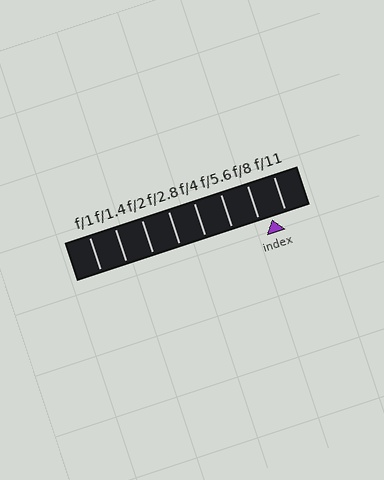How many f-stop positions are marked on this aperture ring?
There are 8 f-stop positions marked.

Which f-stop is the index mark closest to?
The index mark is closest to f/8.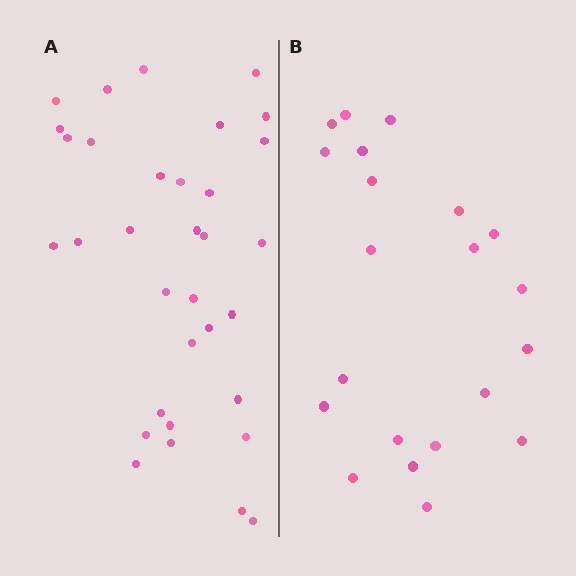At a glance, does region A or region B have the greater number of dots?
Region A (the left region) has more dots.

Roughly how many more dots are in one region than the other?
Region A has roughly 12 or so more dots than region B.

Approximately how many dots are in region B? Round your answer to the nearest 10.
About 20 dots. (The exact count is 21, which rounds to 20.)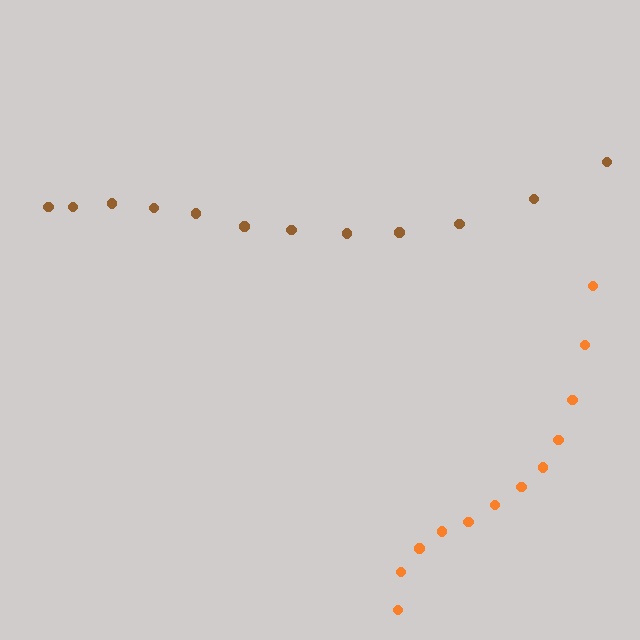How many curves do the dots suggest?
There are 2 distinct paths.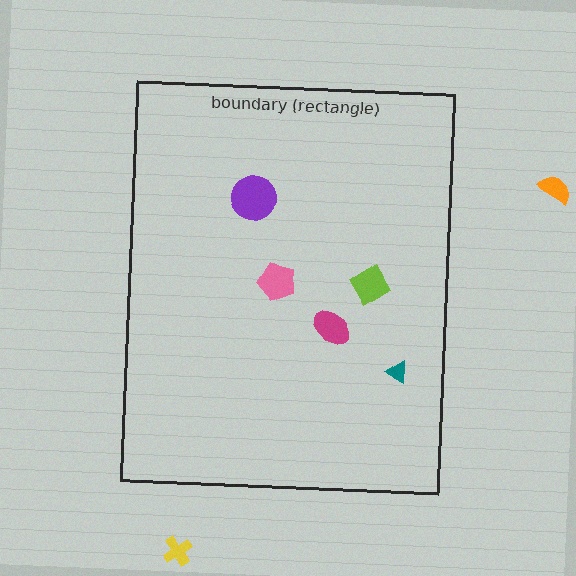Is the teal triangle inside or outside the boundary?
Inside.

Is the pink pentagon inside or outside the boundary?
Inside.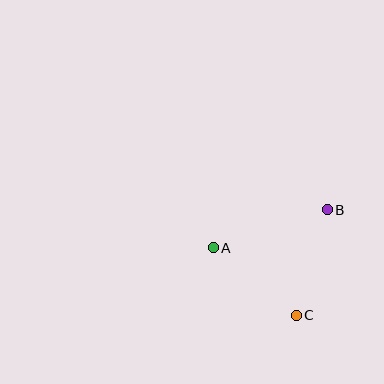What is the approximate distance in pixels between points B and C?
The distance between B and C is approximately 110 pixels.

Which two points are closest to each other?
Points A and C are closest to each other.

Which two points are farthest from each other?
Points A and B are farthest from each other.